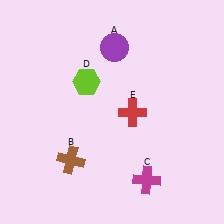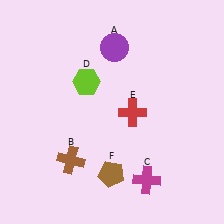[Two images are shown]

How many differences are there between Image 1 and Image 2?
There is 1 difference between the two images.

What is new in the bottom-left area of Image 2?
A brown pentagon (F) was added in the bottom-left area of Image 2.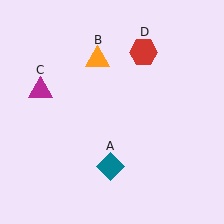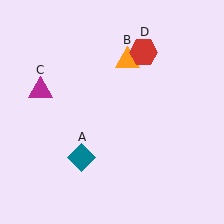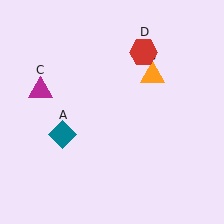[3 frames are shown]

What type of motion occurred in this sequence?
The teal diamond (object A), orange triangle (object B) rotated clockwise around the center of the scene.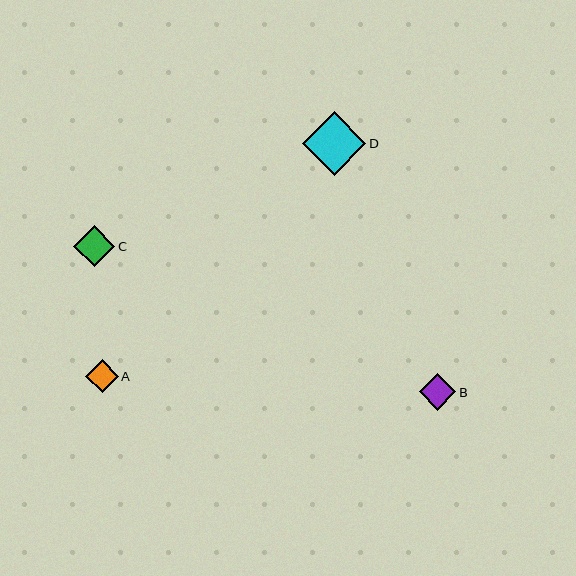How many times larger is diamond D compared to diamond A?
Diamond D is approximately 1.9 times the size of diamond A.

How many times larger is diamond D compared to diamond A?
Diamond D is approximately 1.9 times the size of diamond A.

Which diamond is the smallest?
Diamond A is the smallest with a size of approximately 33 pixels.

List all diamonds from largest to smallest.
From largest to smallest: D, C, B, A.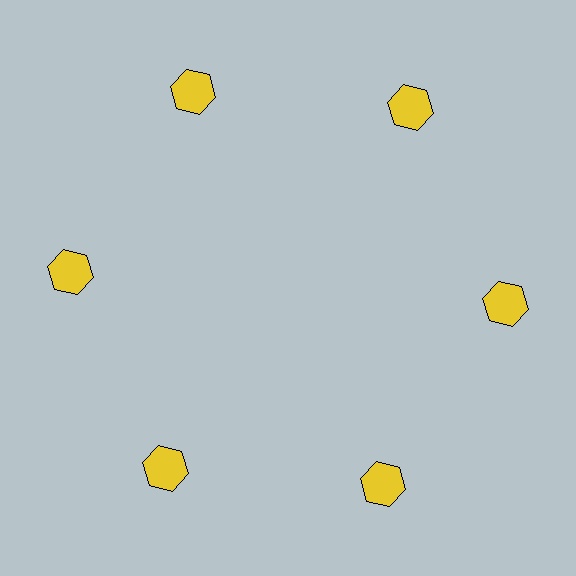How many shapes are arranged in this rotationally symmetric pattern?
There are 6 shapes, arranged in 6 groups of 1.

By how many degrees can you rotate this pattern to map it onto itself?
The pattern maps onto itself every 60 degrees of rotation.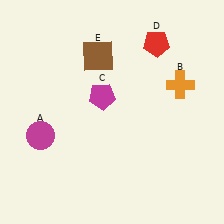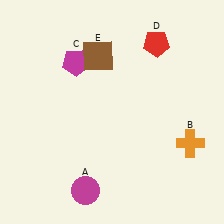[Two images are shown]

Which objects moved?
The objects that moved are: the magenta circle (A), the orange cross (B), the magenta pentagon (C).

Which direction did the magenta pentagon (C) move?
The magenta pentagon (C) moved up.